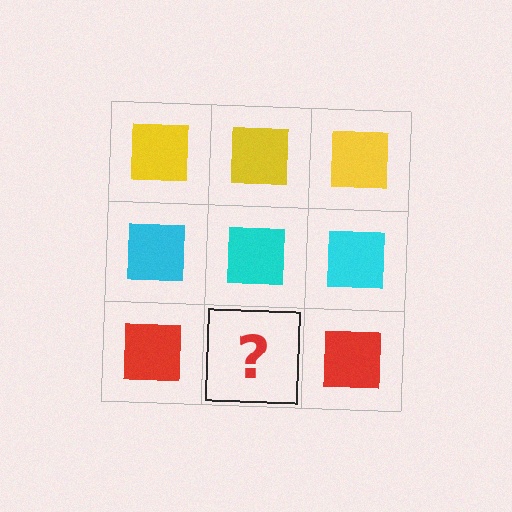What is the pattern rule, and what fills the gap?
The rule is that each row has a consistent color. The gap should be filled with a red square.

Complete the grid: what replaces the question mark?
The question mark should be replaced with a red square.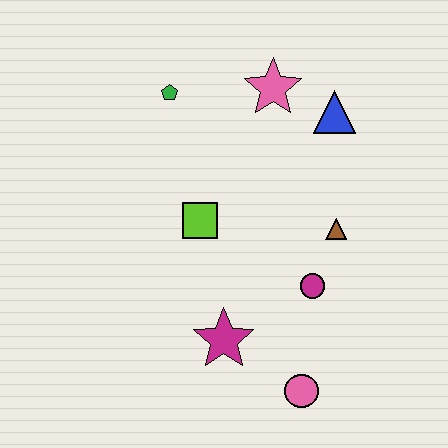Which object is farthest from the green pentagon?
The pink circle is farthest from the green pentagon.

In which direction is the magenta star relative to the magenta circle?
The magenta star is to the left of the magenta circle.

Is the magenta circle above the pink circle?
Yes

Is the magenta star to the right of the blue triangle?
No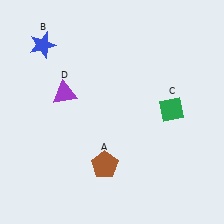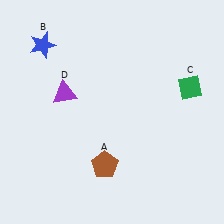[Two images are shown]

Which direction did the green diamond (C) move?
The green diamond (C) moved up.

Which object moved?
The green diamond (C) moved up.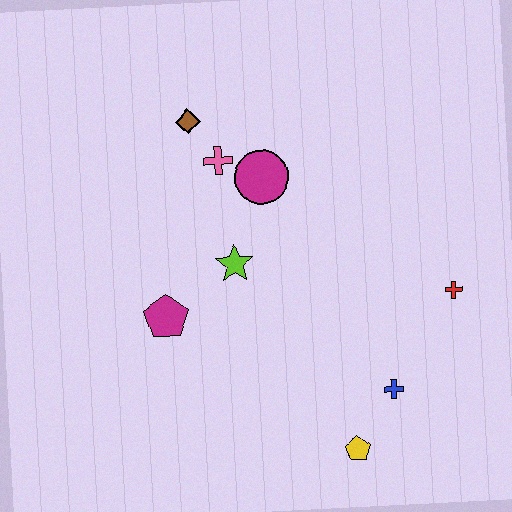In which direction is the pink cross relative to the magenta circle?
The pink cross is to the left of the magenta circle.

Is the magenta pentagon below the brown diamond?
Yes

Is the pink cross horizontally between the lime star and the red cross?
No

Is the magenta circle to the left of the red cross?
Yes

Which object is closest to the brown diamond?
The pink cross is closest to the brown diamond.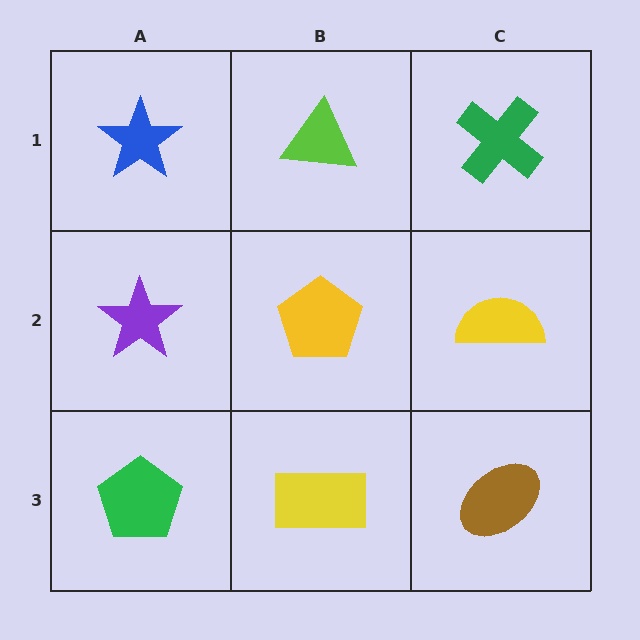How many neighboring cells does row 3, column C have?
2.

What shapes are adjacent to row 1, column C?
A yellow semicircle (row 2, column C), a lime triangle (row 1, column B).